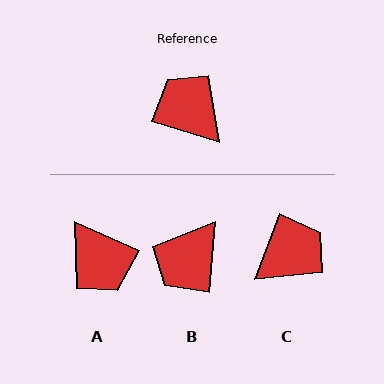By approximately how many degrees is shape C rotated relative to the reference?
Approximately 93 degrees clockwise.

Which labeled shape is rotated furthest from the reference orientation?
A, about 173 degrees away.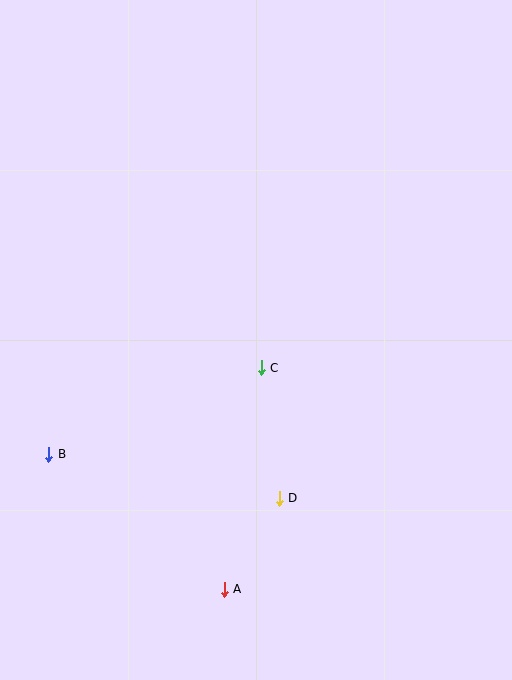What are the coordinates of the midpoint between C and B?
The midpoint between C and B is at (155, 411).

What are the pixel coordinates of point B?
Point B is at (49, 454).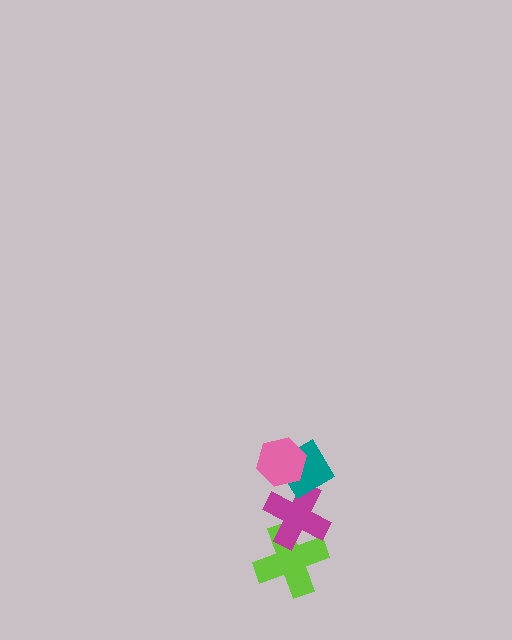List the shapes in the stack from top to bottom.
From top to bottom: the pink hexagon, the teal diamond, the magenta cross, the lime cross.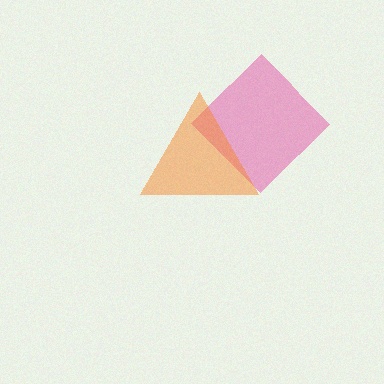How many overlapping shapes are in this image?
There are 2 overlapping shapes in the image.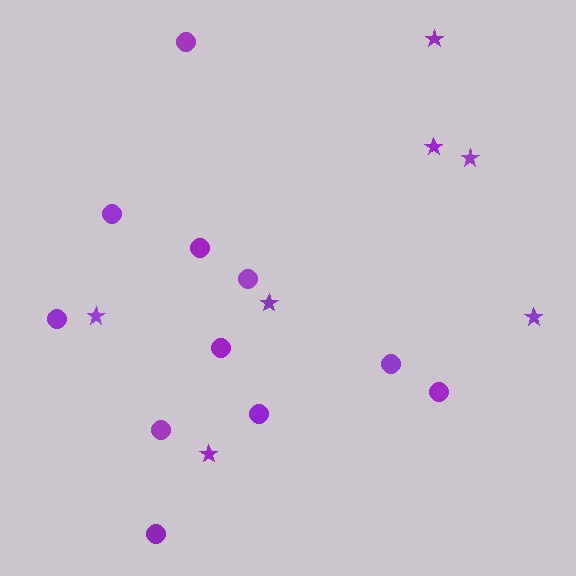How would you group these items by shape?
There are 2 groups: one group of circles (11) and one group of stars (7).